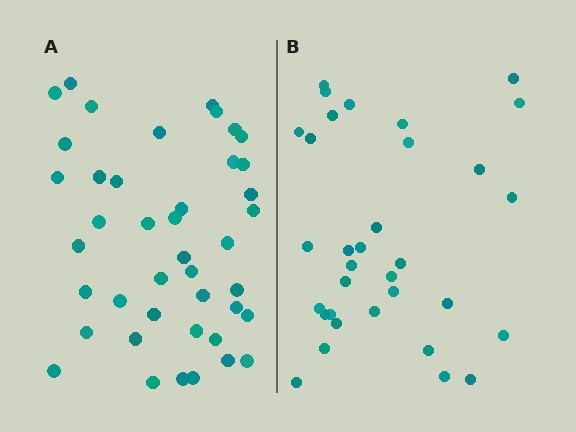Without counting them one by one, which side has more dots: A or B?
Region A (the left region) has more dots.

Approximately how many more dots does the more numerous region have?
Region A has roughly 8 or so more dots than region B.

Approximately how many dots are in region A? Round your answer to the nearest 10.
About 40 dots. (The exact count is 42, which rounds to 40.)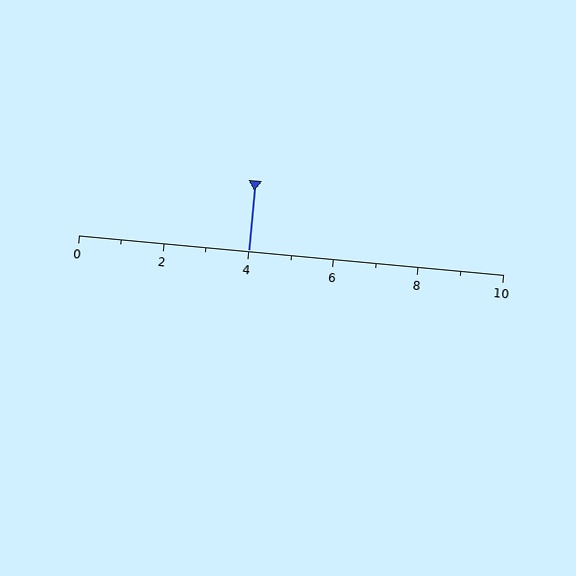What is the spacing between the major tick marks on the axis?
The major ticks are spaced 2 apart.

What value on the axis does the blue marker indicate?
The marker indicates approximately 4.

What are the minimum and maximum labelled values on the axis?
The axis runs from 0 to 10.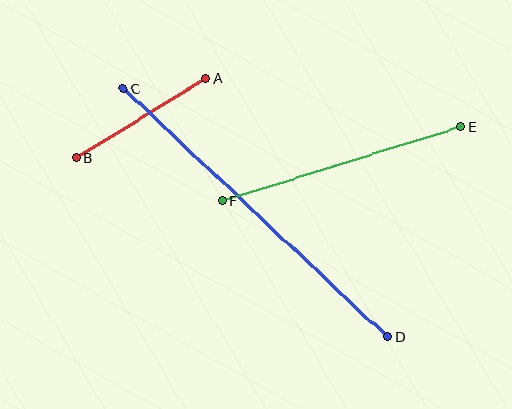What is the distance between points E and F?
The distance is approximately 250 pixels.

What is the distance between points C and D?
The distance is approximately 363 pixels.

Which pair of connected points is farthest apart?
Points C and D are farthest apart.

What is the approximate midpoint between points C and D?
The midpoint is at approximately (255, 213) pixels.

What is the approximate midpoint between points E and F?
The midpoint is at approximately (341, 164) pixels.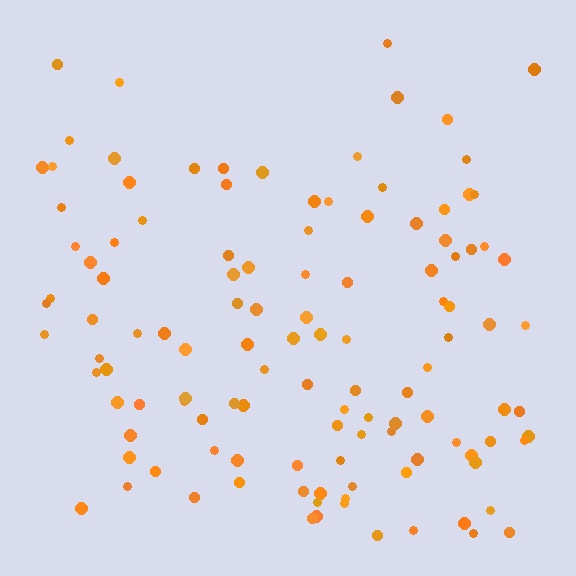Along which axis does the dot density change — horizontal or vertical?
Vertical.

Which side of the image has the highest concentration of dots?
The bottom.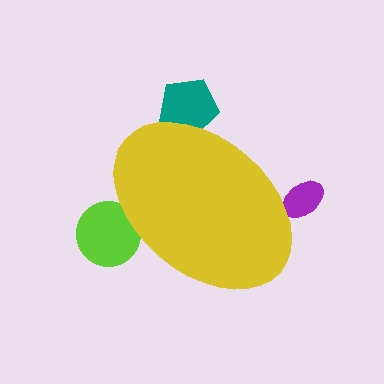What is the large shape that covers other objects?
A yellow ellipse.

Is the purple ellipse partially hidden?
Yes, the purple ellipse is partially hidden behind the yellow ellipse.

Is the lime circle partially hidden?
Yes, the lime circle is partially hidden behind the yellow ellipse.